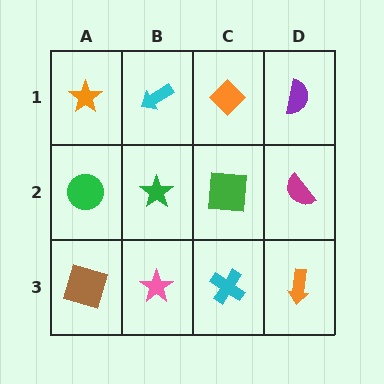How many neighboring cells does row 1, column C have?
3.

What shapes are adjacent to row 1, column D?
A magenta semicircle (row 2, column D), an orange diamond (row 1, column C).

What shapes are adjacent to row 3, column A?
A green circle (row 2, column A), a pink star (row 3, column B).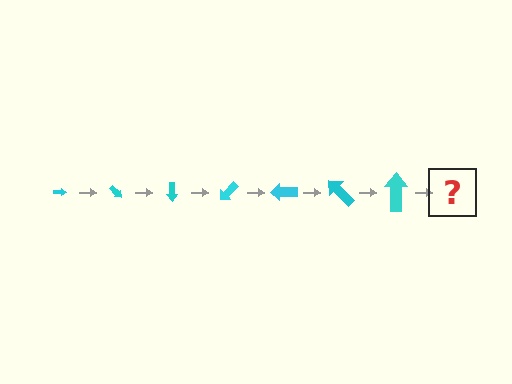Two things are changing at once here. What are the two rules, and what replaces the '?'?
The two rules are that the arrow grows larger each step and it rotates 45 degrees each step. The '?' should be an arrow, larger than the previous one and rotated 315 degrees from the start.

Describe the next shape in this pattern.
It should be an arrow, larger than the previous one and rotated 315 degrees from the start.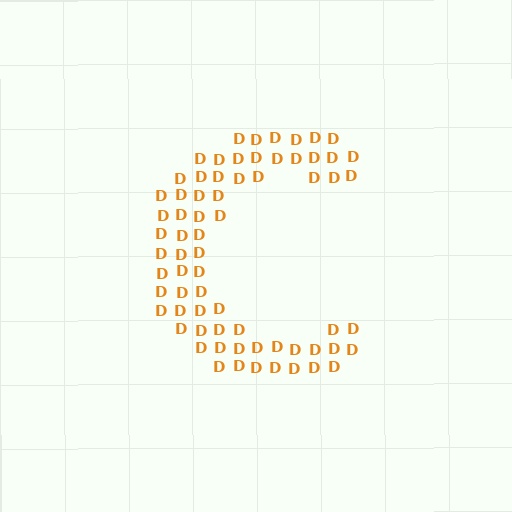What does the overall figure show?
The overall figure shows the letter C.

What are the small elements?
The small elements are letter D's.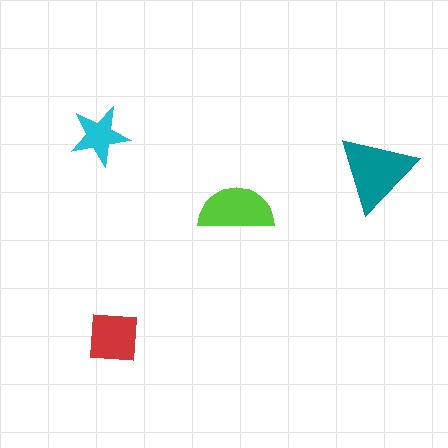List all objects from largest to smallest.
The teal triangle, the lime semicircle, the red square, the cyan star.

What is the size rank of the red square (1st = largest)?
3rd.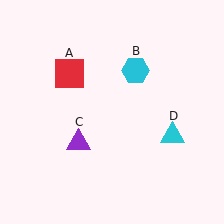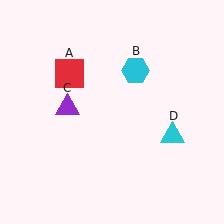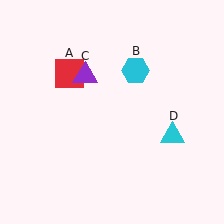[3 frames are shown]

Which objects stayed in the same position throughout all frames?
Red square (object A) and cyan hexagon (object B) and cyan triangle (object D) remained stationary.